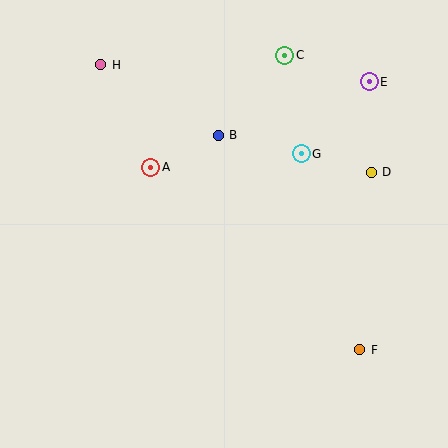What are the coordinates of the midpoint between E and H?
The midpoint between E and H is at (235, 73).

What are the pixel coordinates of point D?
Point D is at (371, 172).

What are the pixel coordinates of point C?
Point C is at (285, 55).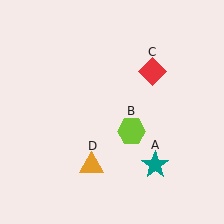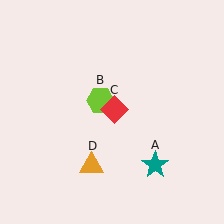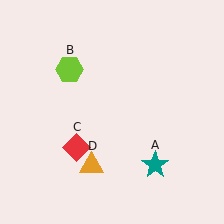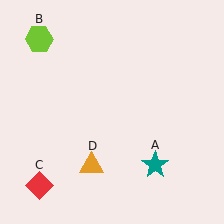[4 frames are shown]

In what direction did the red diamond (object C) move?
The red diamond (object C) moved down and to the left.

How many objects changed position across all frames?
2 objects changed position: lime hexagon (object B), red diamond (object C).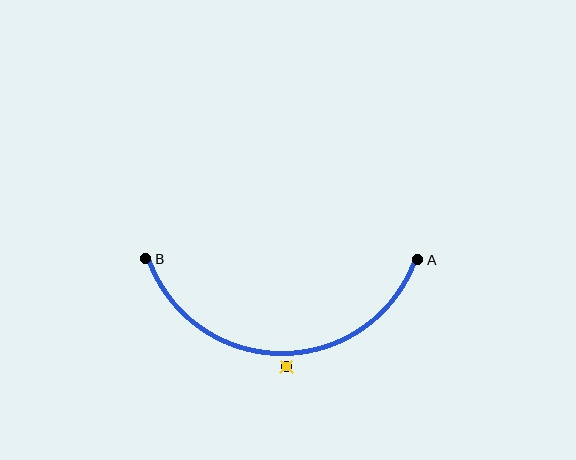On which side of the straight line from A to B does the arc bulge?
The arc bulges below the straight line connecting A and B.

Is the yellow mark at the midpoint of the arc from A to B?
No — the yellow mark does not lie on the arc at all. It sits slightly outside the curve.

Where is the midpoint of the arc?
The arc midpoint is the point on the curve farthest from the straight line joining A and B. It sits below that line.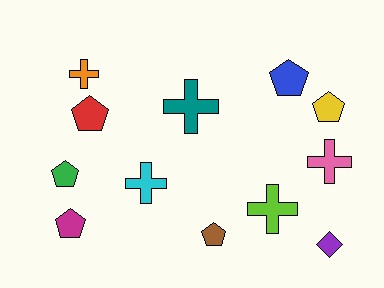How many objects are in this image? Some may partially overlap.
There are 12 objects.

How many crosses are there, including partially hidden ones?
There are 5 crosses.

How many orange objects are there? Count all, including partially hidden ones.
There is 1 orange object.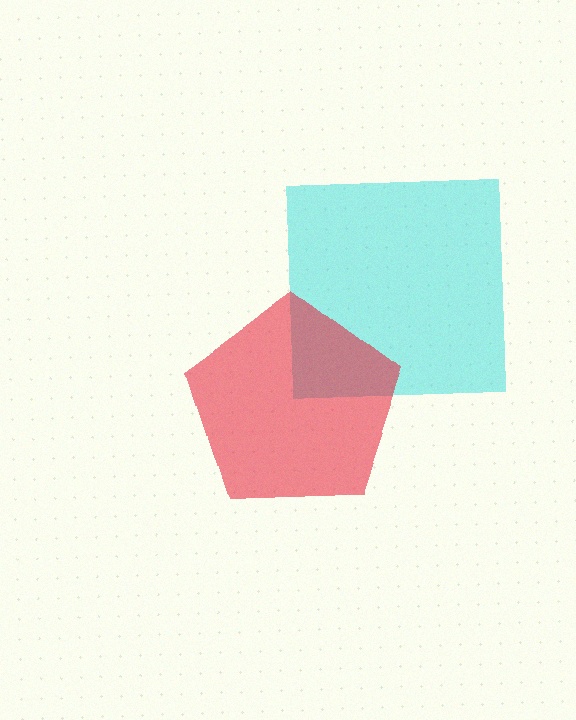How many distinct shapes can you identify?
There are 2 distinct shapes: a cyan square, a red pentagon.